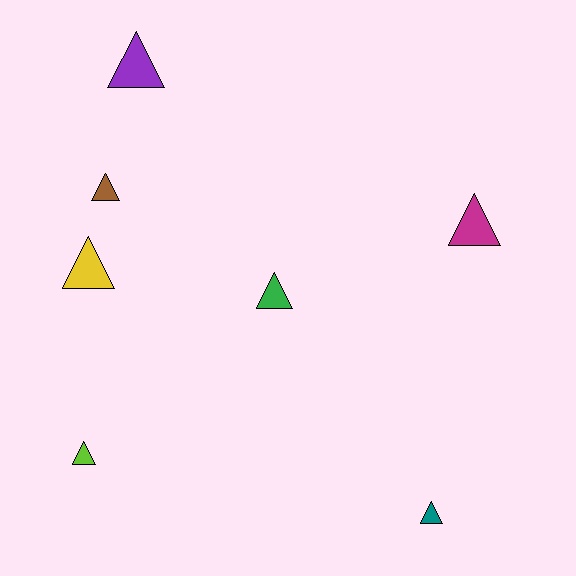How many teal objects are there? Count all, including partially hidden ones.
There is 1 teal object.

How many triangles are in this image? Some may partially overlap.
There are 7 triangles.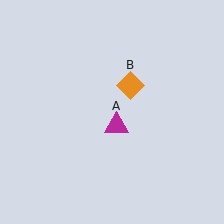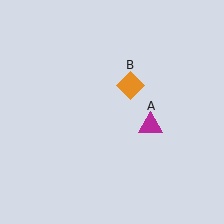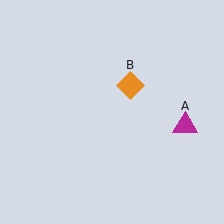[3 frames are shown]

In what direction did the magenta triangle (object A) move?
The magenta triangle (object A) moved right.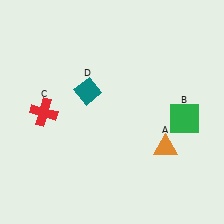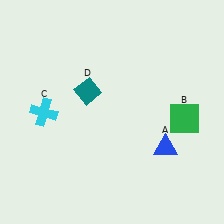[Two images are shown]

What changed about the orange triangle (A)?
In Image 1, A is orange. In Image 2, it changed to blue.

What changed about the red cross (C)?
In Image 1, C is red. In Image 2, it changed to cyan.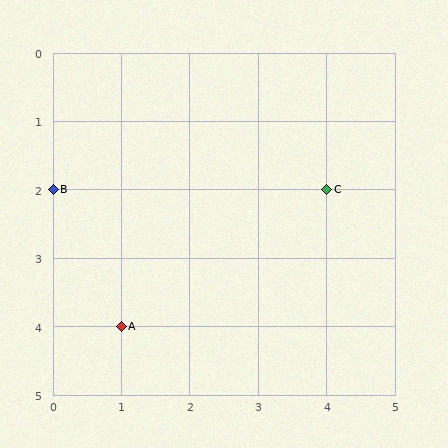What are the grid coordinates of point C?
Point C is at grid coordinates (4, 2).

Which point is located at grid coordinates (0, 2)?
Point B is at (0, 2).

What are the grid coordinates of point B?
Point B is at grid coordinates (0, 2).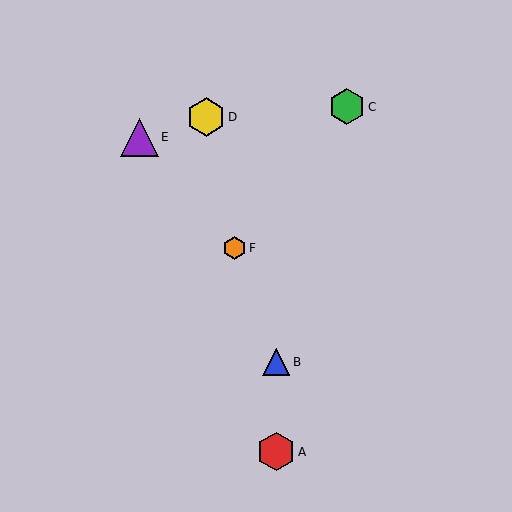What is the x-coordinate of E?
Object E is at x≈139.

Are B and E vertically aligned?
No, B is at x≈276 and E is at x≈139.